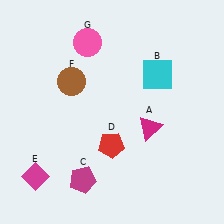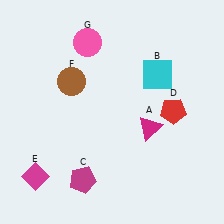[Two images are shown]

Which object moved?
The red pentagon (D) moved right.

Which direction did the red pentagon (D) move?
The red pentagon (D) moved right.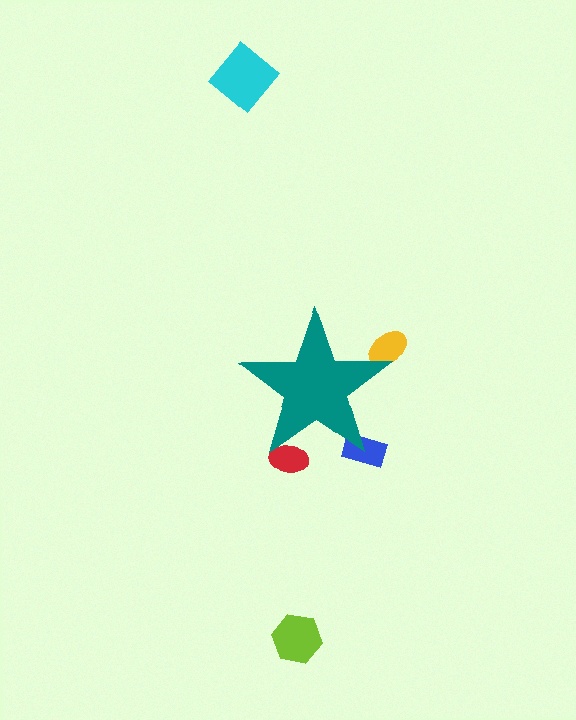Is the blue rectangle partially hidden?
Yes, the blue rectangle is partially hidden behind the teal star.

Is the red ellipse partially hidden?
Yes, the red ellipse is partially hidden behind the teal star.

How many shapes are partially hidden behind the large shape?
3 shapes are partially hidden.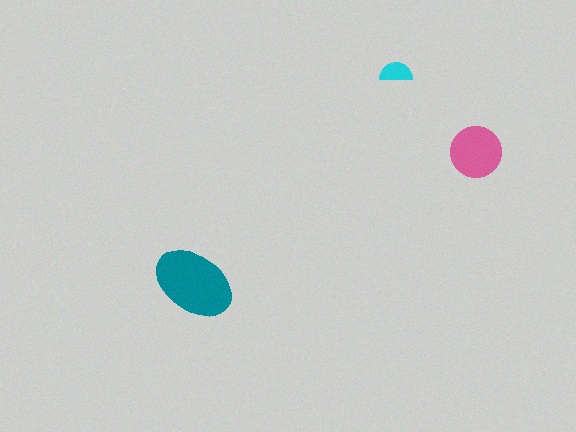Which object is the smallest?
The cyan semicircle.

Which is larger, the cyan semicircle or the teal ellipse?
The teal ellipse.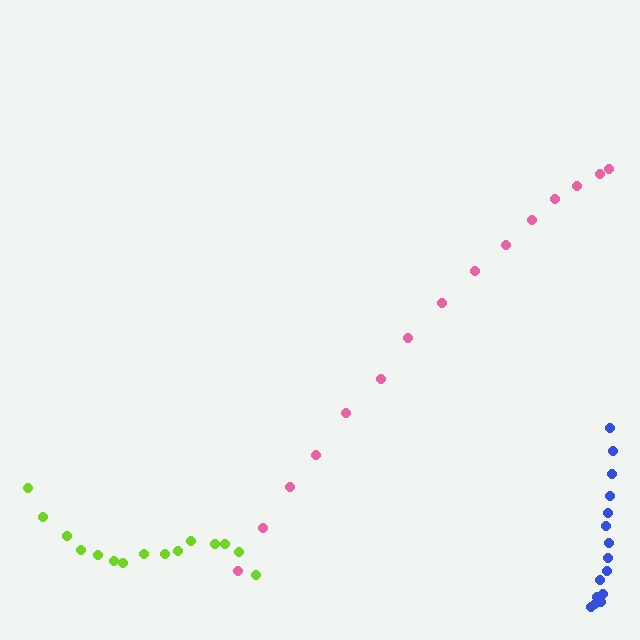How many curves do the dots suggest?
There are 3 distinct paths.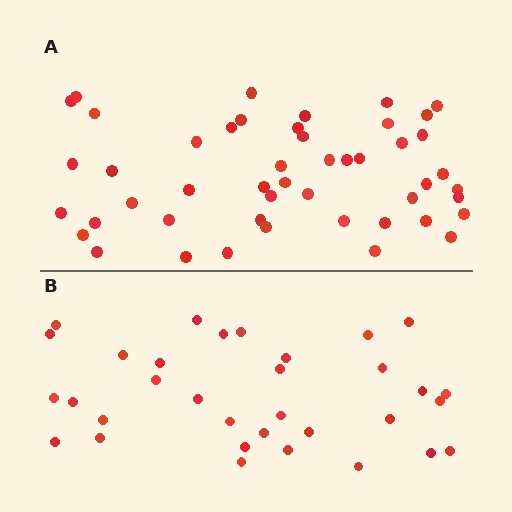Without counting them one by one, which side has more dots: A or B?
Region A (the top region) has more dots.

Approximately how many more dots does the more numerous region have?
Region A has approximately 15 more dots than region B.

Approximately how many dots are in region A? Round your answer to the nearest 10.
About 50 dots. (The exact count is 48, which rounds to 50.)